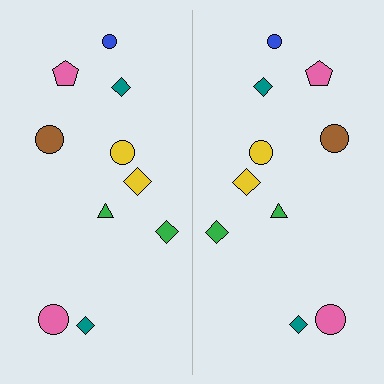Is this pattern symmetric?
Yes, this pattern has bilateral (reflection) symmetry.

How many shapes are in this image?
There are 20 shapes in this image.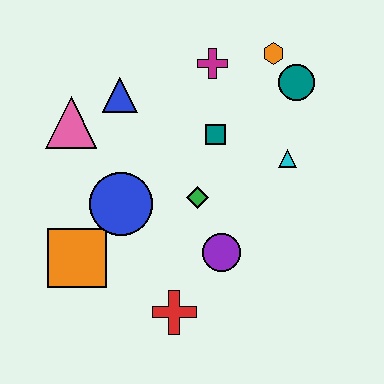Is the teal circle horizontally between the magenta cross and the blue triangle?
No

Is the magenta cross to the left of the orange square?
No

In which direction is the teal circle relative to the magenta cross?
The teal circle is to the right of the magenta cross.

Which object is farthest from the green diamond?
The orange hexagon is farthest from the green diamond.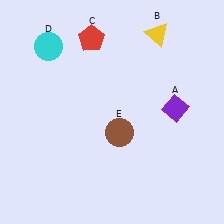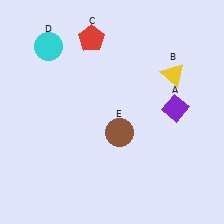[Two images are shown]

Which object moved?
The yellow triangle (B) moved down.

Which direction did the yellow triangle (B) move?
The yellow triangle (B) moved down.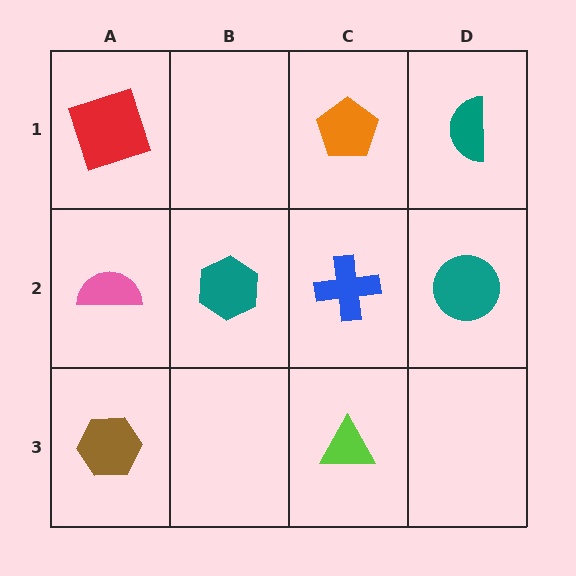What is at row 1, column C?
An orange pentagon.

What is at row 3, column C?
A lime triangle.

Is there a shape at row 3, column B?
No, that cell is empty.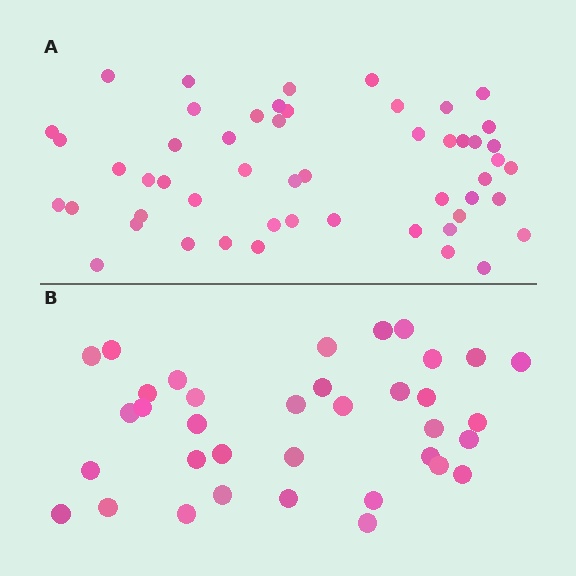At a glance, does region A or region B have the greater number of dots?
Region A (the top region) has more dots.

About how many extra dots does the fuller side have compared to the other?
Region A has approximately 15 more dots than region B.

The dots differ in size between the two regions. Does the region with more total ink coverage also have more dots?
No. Region B has more total ink coverage because its dots are larger, but region A actually contains more individual dots. Total area can be misleading — the number of items is what matters here.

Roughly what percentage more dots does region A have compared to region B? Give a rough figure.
About 45% more.